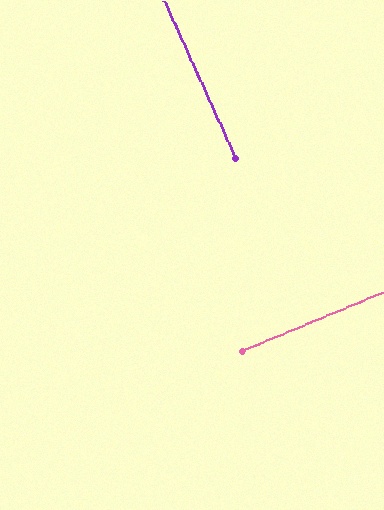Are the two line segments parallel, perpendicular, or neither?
Perpendicular — they meet at approximately 88°.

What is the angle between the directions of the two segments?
Approximately 88 degrees.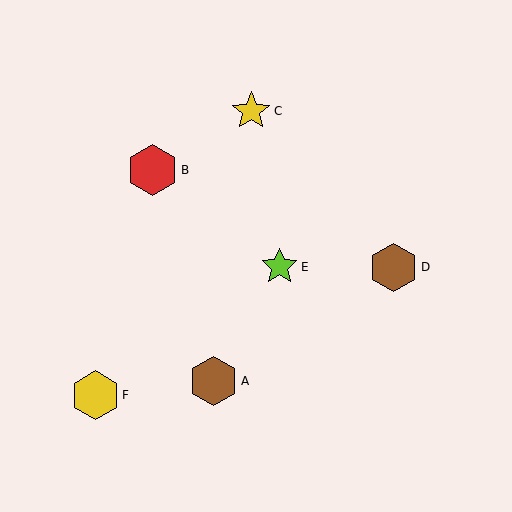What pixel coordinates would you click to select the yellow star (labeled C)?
Click at (251, 111) to select the yellow star C.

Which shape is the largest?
The red hexagon (labeled B) is the largest.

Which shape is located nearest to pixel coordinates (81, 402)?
The yellow hexagon (labeled F) at (95, 395) is nearest to that location.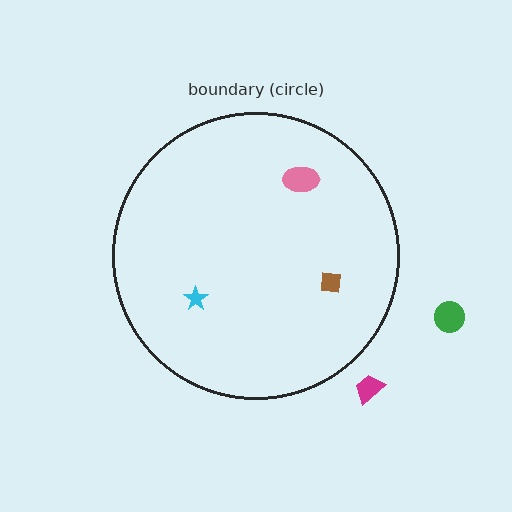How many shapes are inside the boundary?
3 inside, 2 outside.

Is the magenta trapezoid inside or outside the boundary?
Outside.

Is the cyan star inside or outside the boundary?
Inside.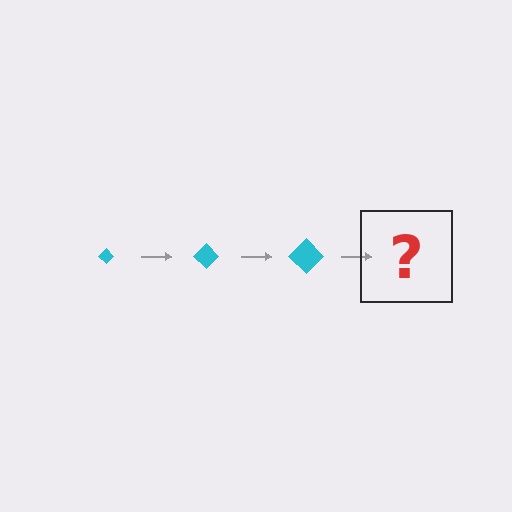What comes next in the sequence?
The next element should be a cyan diamond, larger than the previous one.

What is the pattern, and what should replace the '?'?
The pattern is that the diamond gets progressively larger each step. The '?' should be a cyan diamond, larger than the previous one.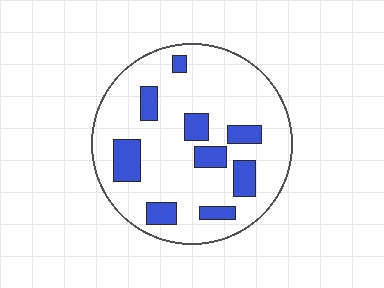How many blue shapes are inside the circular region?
9.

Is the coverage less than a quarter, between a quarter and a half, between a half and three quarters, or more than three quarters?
Less than a quarter.